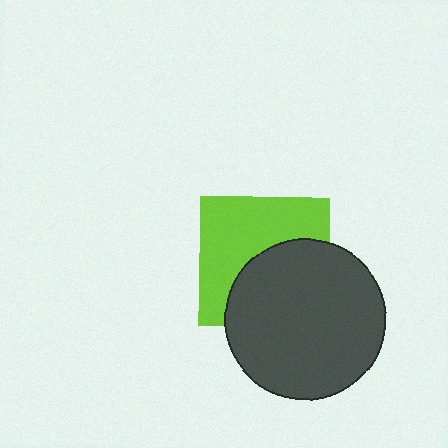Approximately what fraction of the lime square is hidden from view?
Roughly 46% of the lime square is hidden behind the dark gray circle.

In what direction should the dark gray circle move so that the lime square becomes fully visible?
The dark gray circle should move toward the lower-right. That is the shortest direction to clear the overlap and leave the lime square fully visible.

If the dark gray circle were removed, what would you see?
You would see the complete lime square.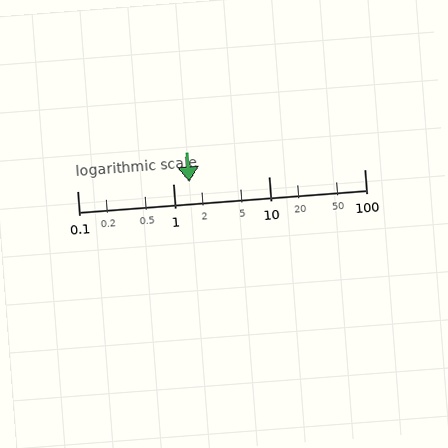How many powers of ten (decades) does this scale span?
The scale spans 3 decades, from 0.1 to 100.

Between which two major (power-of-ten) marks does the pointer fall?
The pointer is between 1 and 10.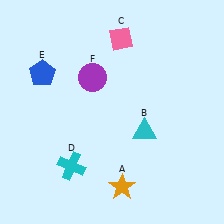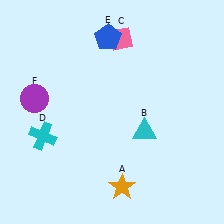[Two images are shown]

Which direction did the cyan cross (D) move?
The cyan cross (D) moved up.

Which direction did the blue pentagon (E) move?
The blue pentagon (E) moved right.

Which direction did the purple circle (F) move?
The purple circle (F) moved left.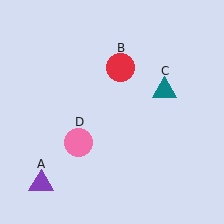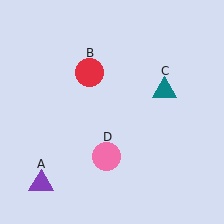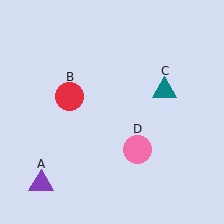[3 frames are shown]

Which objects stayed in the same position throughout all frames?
Purple triangle (object A) and teal triangle (object C) remained stationary.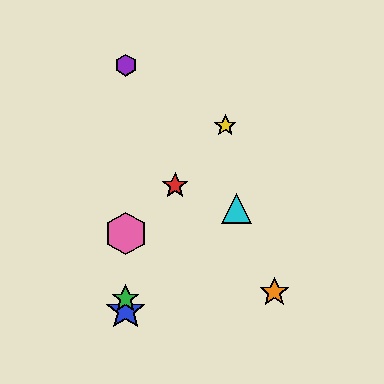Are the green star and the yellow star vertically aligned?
No, the green star is at x≈126 and the yellow star is at x≈225.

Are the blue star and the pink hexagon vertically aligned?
Yes, both are at x≈126.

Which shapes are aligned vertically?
The blue star, the green star, the purple hexagon, the pink hexagon are aligned vertically.